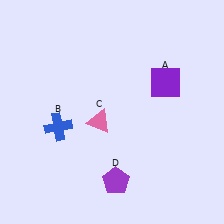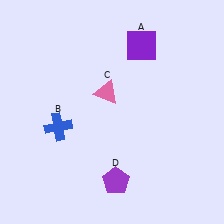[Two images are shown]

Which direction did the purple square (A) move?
The purple square (A) moved up.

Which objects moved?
The objects that moved are: the purple square (A), the pink triangle (C).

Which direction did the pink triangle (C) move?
The pink triangle (C) moved up.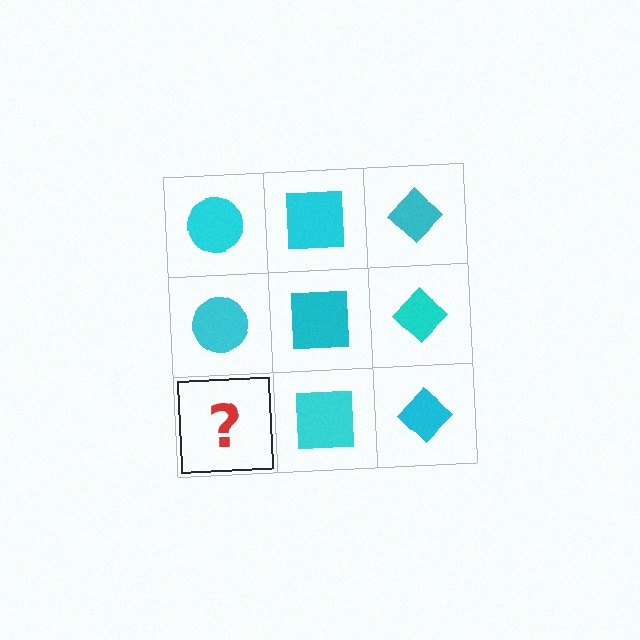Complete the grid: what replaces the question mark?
The question mark should be replaced with a cyan circle.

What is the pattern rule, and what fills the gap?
The rule is that each column has a consistent shape. The gap should be filled with a cyan circle.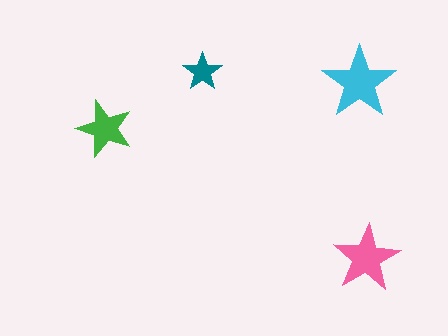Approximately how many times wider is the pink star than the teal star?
About 1.5 times wider.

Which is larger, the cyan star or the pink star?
The cyan one.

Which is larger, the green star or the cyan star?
The cyan one.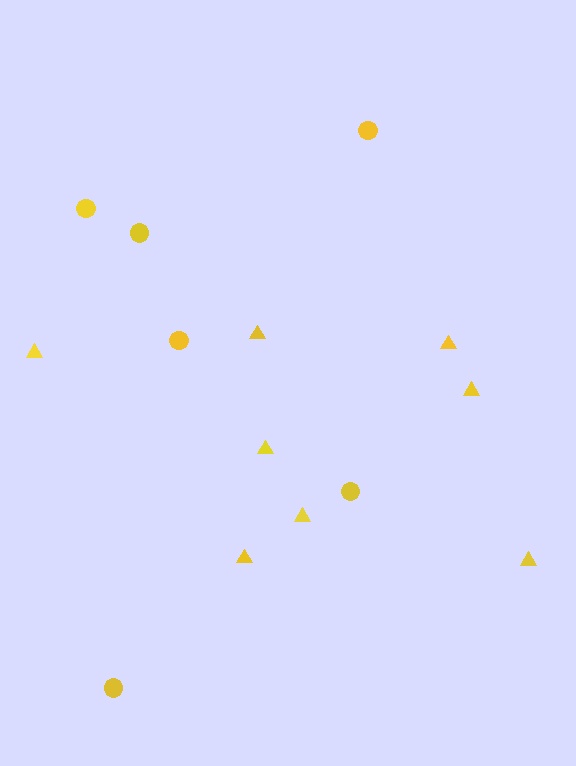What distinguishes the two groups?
There are 2 groups: one group of triangles (8) and one group of circles (6).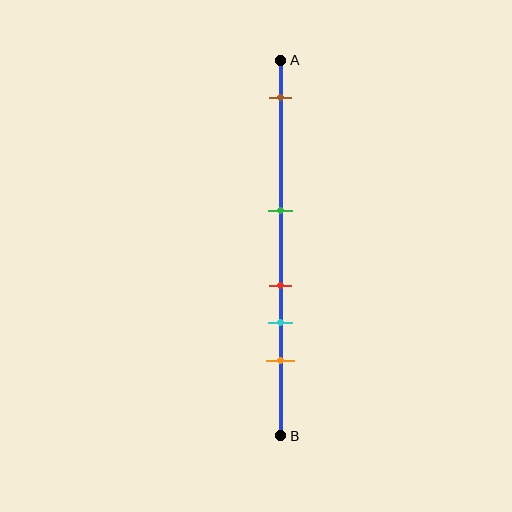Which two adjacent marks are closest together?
The red and cyan marks are the closest adjacent pair.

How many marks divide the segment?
There are 5 marks dividing the segment.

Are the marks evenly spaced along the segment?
No, the marks are not evenly spaced.